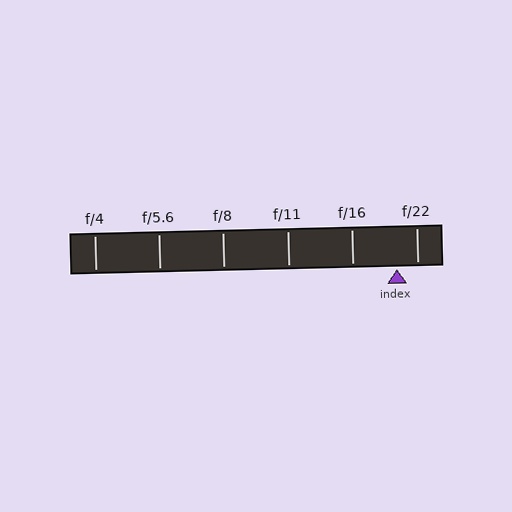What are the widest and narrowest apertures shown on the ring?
The widest aperture shown is f/4 and the narrowest is f/22.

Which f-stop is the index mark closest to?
The index mark is closest to f/22.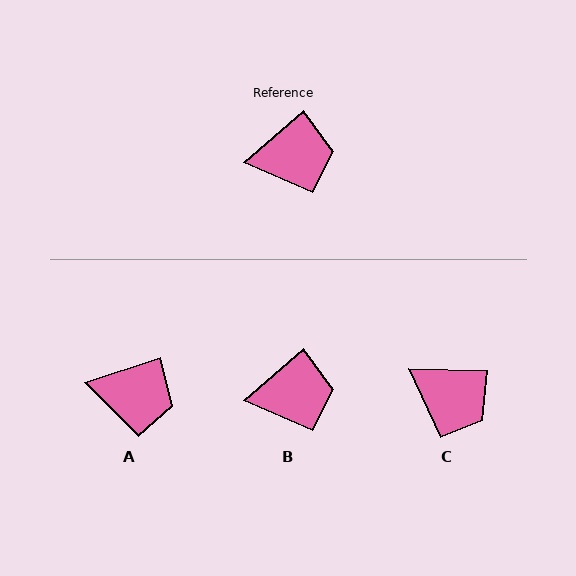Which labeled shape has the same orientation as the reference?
B.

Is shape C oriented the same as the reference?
No, it is off by about 42 degrees.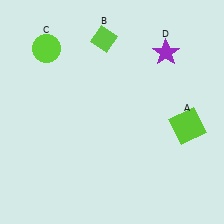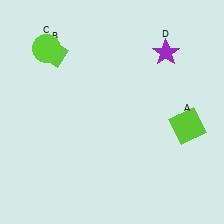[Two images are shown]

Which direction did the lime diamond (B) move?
The lime diamond (B) moved left.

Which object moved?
The lime diamond (B) moved left.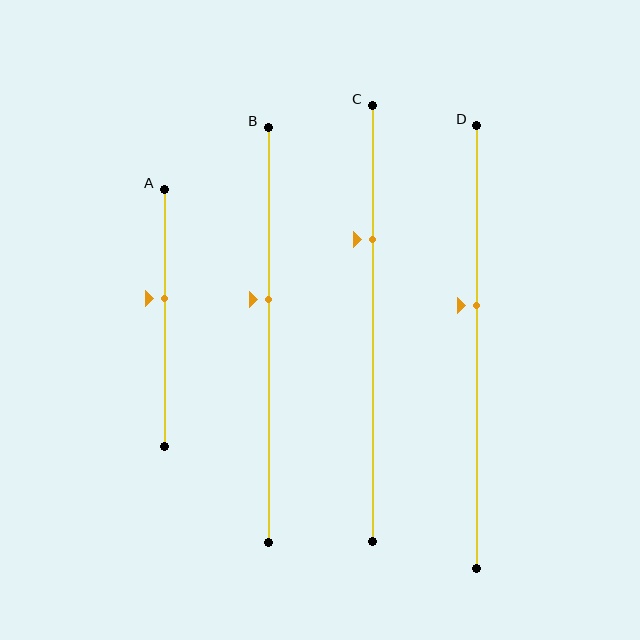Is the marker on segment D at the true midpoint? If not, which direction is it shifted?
No, the marker on segment D is shifted upward by about 9% of the segment length.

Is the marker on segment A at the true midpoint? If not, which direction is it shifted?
No, the marker on segment A is shifted upward by about 8% of the segment length.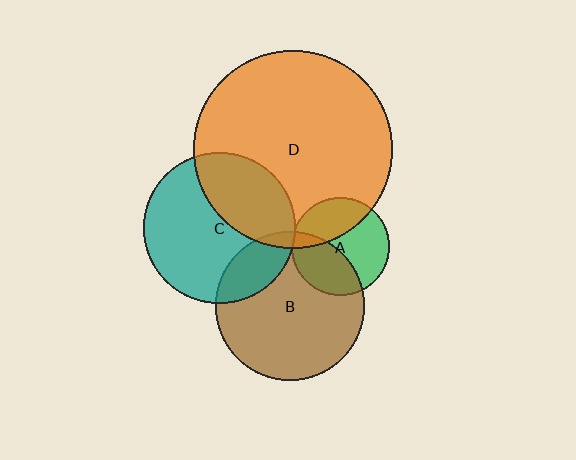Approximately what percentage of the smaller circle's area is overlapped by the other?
Approximately 40%.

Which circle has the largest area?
Circle D (orange).